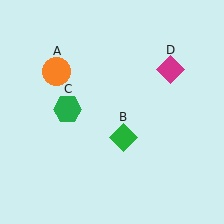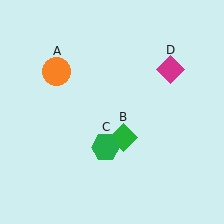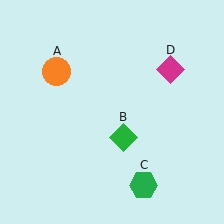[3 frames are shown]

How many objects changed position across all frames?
1 object changed position: green hexagon (object C).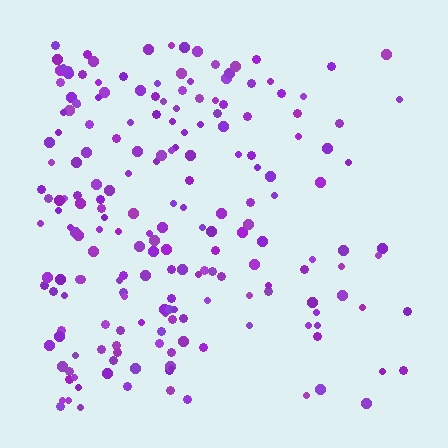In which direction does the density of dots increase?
From right to left, with the left side densest.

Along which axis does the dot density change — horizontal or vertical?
Horizontal.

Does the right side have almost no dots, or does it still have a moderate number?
Still a moderate number, just noticeably fewer than the left.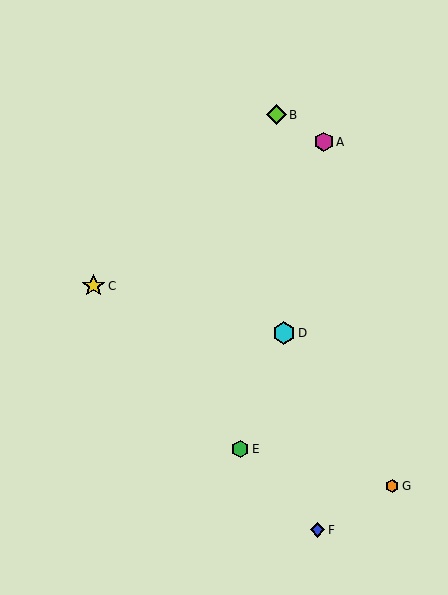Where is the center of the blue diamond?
The center of the blue diamond is at (317, 530).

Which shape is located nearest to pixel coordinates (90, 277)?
The yellow star (labeled C) at (93, 286) is nearest to that location.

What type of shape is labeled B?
Shape B is a lime diamond.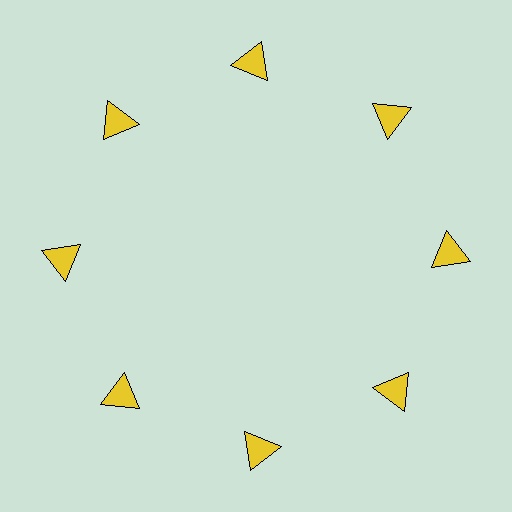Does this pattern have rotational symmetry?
Yes, this pattern has 8-fold rotational symmetry. It looks the same after rotating 45 degrees around the center.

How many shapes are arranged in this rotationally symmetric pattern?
There are 8 shapes, arranged in 8 groups of 1.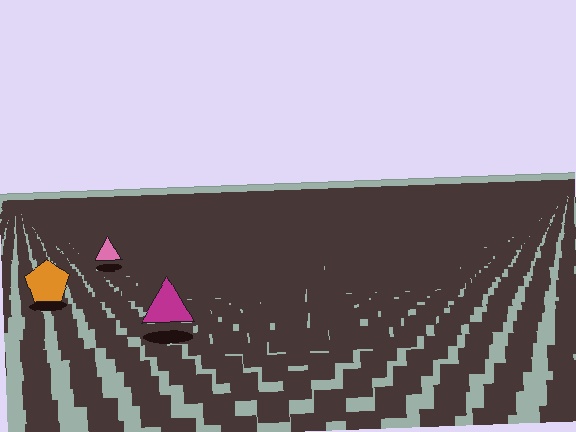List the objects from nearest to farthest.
From nearest to farthest: the magenta triangle, the orange pentagon, the pink triangle.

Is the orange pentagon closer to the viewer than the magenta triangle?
No. The magenta triangle is closer — you can tell from the texture gradient: the ground texture is coarser near it.